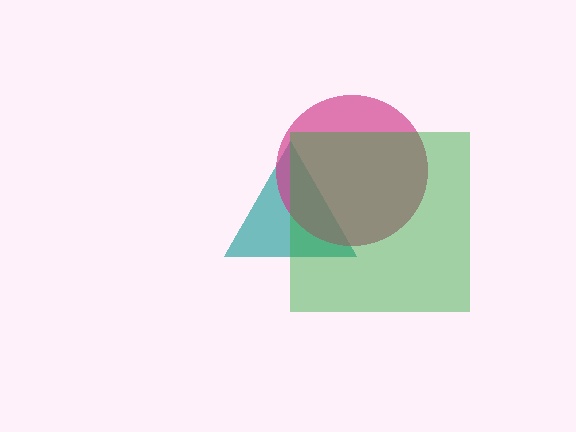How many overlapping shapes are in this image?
There are 3 overlapping shapes in the image.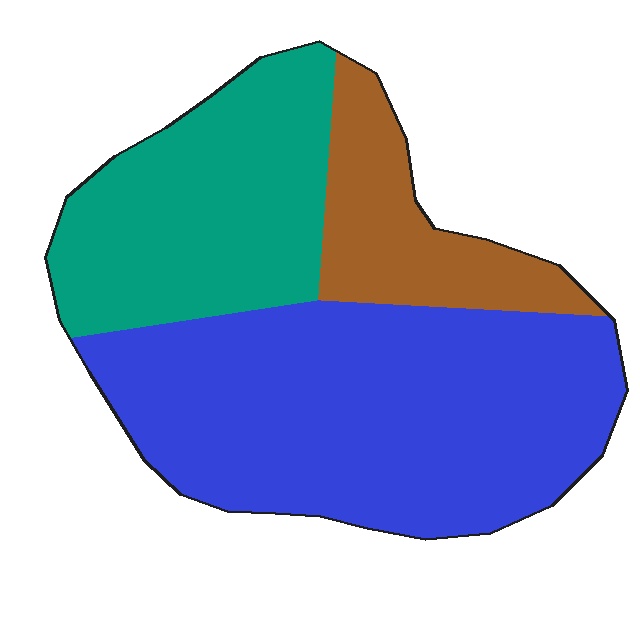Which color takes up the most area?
Blue, at roughly 55%.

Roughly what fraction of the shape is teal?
Teal takes up about one third (1/3) of the shape.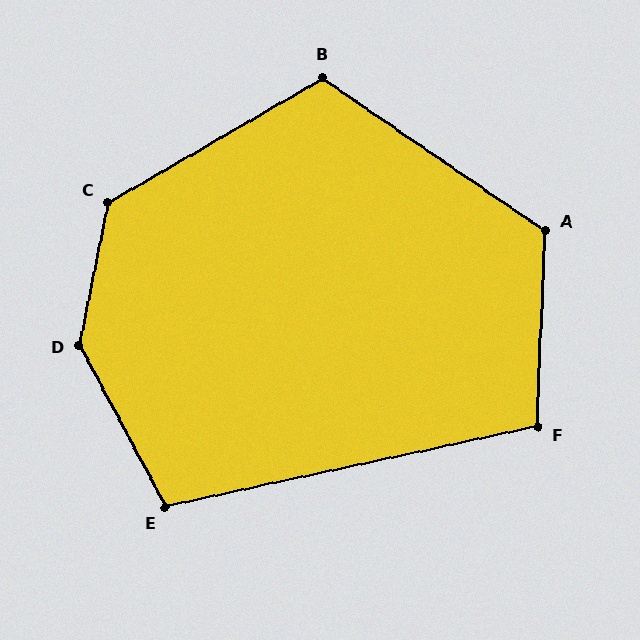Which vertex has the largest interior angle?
D, at approximately 140 degrees.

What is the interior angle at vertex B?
Approximately 115 degrees (obtuse).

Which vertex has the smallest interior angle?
F, at approximately 104 degrees.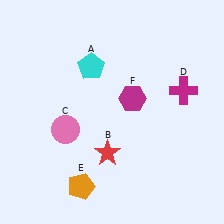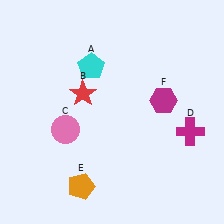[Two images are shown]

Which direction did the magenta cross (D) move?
The magenta cross (D) moved down.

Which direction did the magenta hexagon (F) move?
The magenta hexagon (F) moved right.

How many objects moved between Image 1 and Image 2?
3 objects moved between the two images.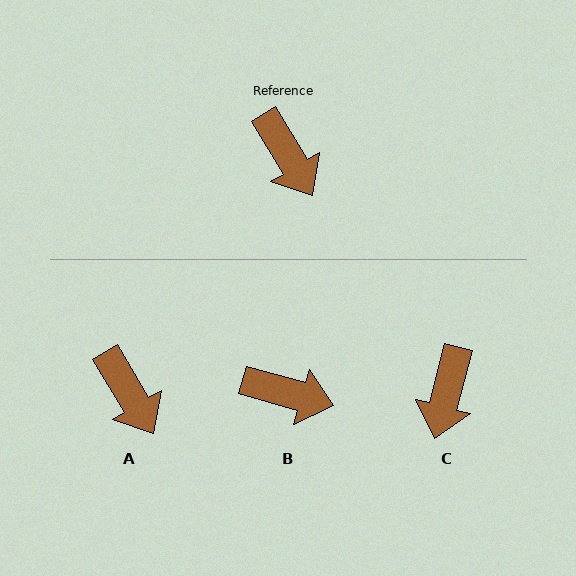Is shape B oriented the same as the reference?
No, it is off by about 43 degrees.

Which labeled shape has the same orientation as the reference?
A.